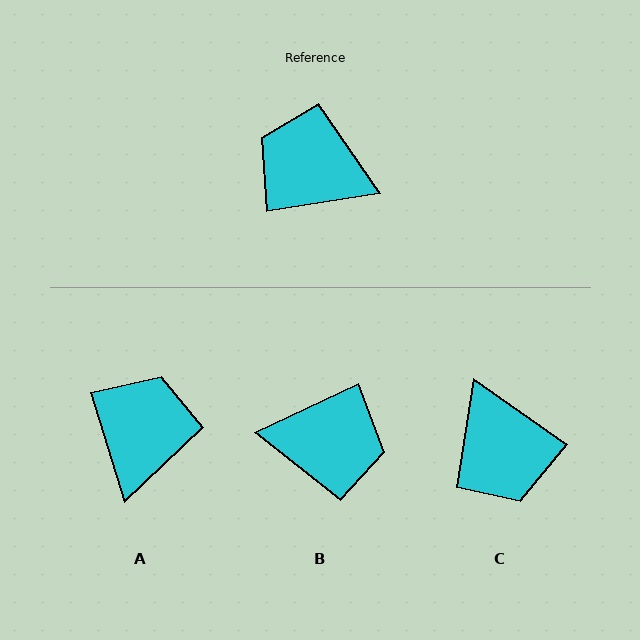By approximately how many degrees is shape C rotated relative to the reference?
Approximately 136 degrees counter-clockwise.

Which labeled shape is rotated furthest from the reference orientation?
B, about 164 degrees away.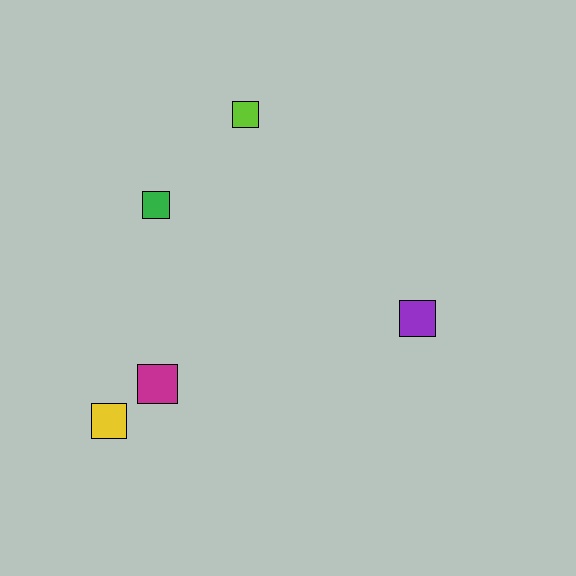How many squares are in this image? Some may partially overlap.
There are 5 squares.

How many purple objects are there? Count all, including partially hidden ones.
There is 1 purple object.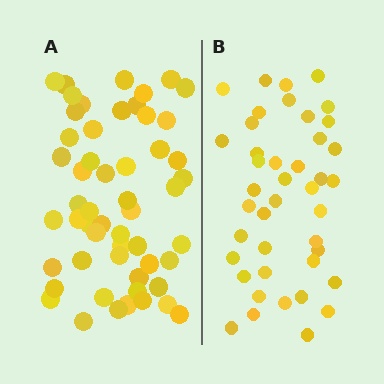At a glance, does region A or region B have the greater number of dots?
Region A (the left region) has more dots.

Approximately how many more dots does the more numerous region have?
Region A has roughly 12 or so more dots than region B.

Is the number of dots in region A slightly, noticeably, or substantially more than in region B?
Region A has noticeably more, but not dramatically so. The ratio is roughly 1.3 to 1.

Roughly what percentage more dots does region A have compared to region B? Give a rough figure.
About 30% more.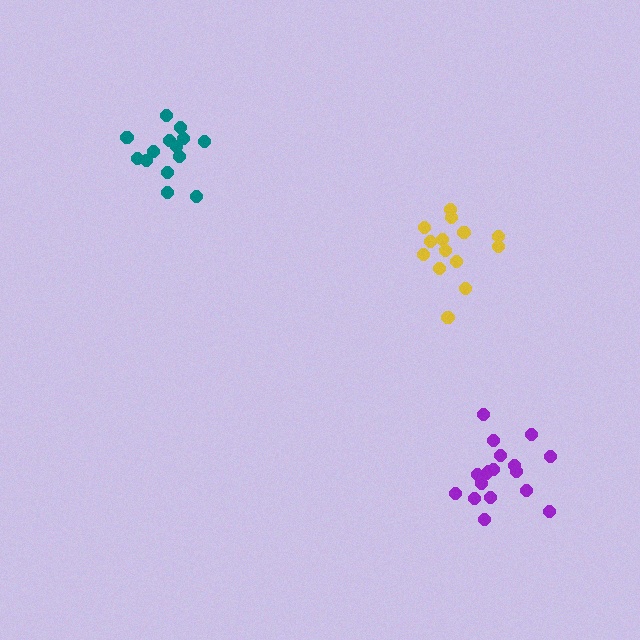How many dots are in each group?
Group 1: 14 dots, Group 2: 18 dots, Group 3: 14 dots (46 total).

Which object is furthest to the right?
The purple cluster is rightmost.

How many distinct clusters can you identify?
There are 3 distinct clusters.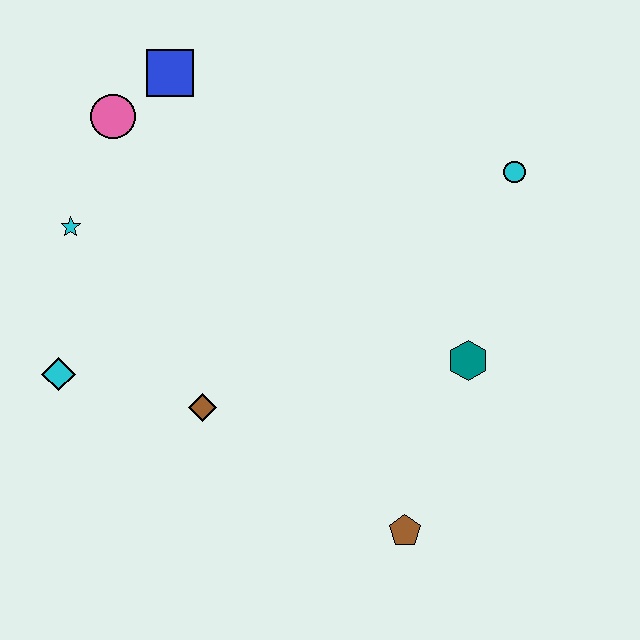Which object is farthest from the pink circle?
The brown pentagon is farthest from the pink circle.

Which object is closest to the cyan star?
The pink circle is closest to the cyan star.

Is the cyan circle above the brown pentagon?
Yes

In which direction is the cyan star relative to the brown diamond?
The cyan star is above the brown diamond.